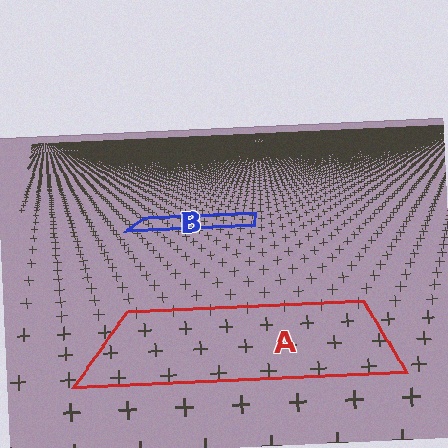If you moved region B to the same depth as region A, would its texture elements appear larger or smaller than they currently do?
They would appear larger. At a closer depth, the same texture elements are projected at a bigger on-screen size.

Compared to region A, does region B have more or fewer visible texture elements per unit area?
Region B has more texture elements per unit area — they are packed more densely because it is farther away.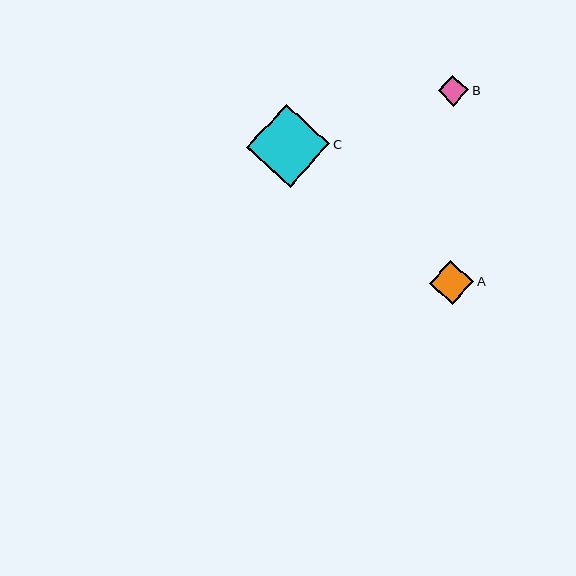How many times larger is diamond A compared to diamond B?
Diamond A is approximately 1.4 times the size of diamond B.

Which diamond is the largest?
Diamond C is the largest with a size of approximately 83 pixels.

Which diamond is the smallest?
Diamond B is the smallest with a size of approximately 31 pixels.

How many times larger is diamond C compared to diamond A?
Diamond C is approximately 1.9 times the size of diamond A.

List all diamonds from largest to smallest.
From largest to smallest: C, A, B.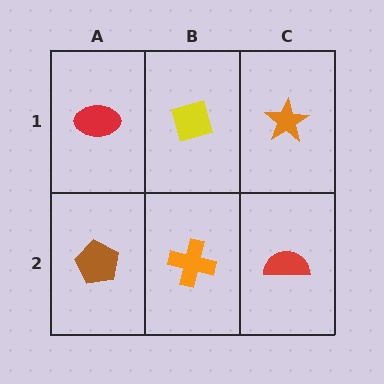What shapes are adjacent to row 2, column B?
A yellow diamond (row 1, column B), a brown pentagon (row 2, column A), a red semicircle (row 2, column C).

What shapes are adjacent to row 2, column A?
A red ellipse (row 1, column A), an orange cross (row 2, column B).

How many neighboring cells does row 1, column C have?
2.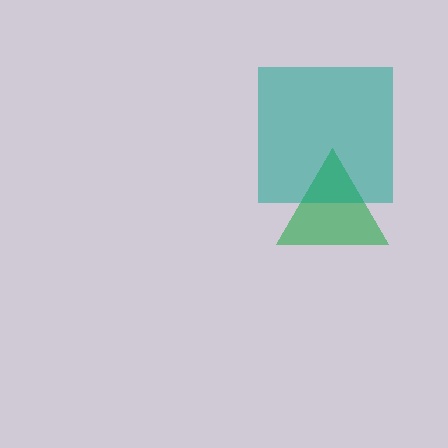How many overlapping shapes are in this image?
There are 2 overlapping shapes in the image.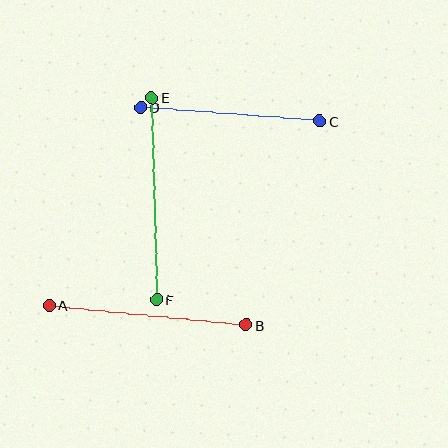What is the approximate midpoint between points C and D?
The midpoint is at approximately (230, 114) pixels.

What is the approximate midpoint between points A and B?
The midpoint is at approximately (148, 315) pixels.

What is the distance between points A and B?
The distance is approximately 198 pixels.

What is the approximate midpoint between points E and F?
The midpoint is at approximately (154, 199) pixels.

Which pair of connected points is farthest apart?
Points E and F are farthest apart.